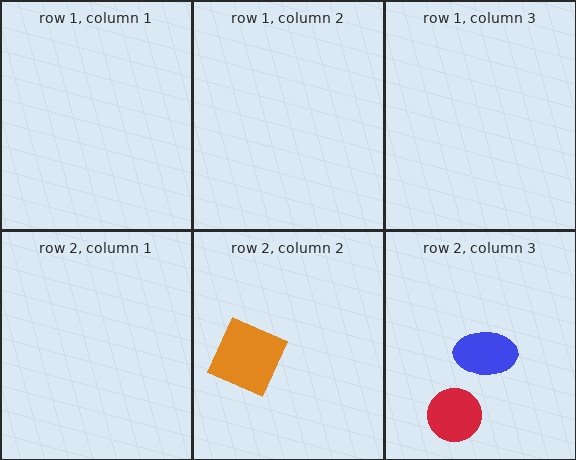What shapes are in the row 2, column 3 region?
The blue ellipse, the red circle.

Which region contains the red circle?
The row 2, column 3 region.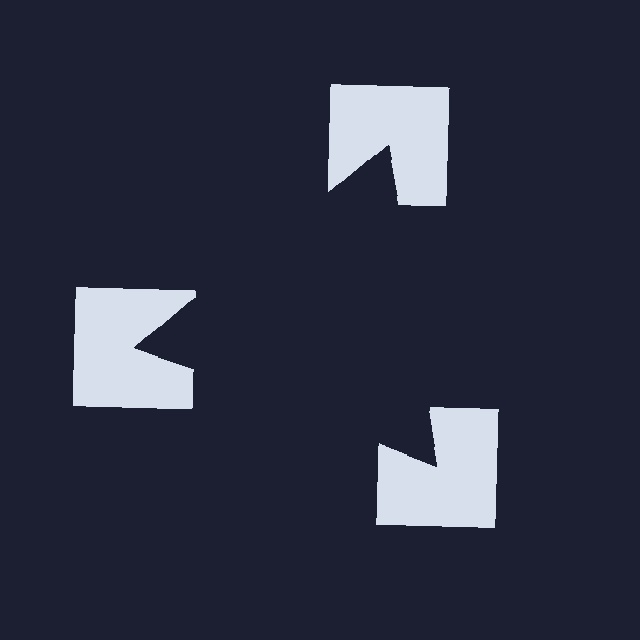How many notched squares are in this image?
There are 3 — one at each vertex of the illusory triangle.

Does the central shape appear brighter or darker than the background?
It typically appears slightly darker than the background, even though no actual brightness change is drawn.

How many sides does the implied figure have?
3 sides.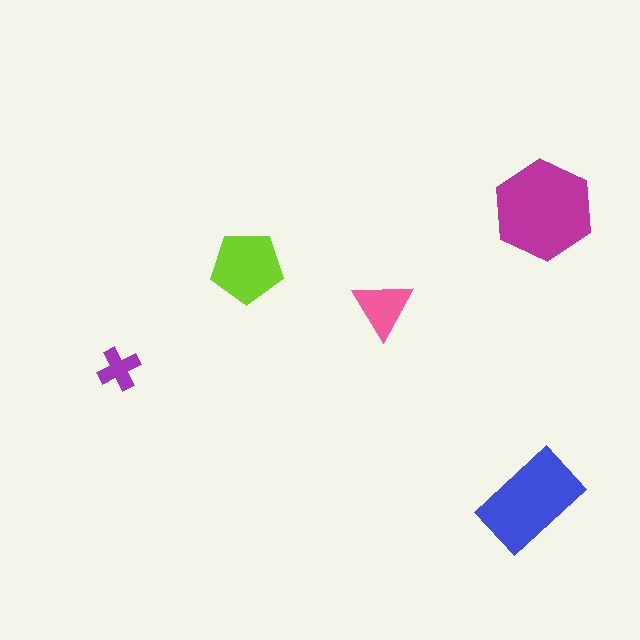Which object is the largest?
The magenta hexagon.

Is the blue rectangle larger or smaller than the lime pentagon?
Larger.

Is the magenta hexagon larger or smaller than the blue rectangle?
Larger.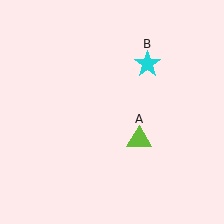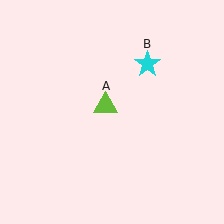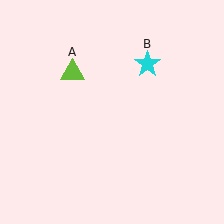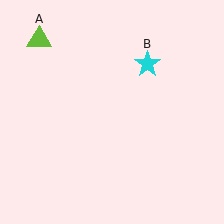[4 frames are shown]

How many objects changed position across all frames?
1 object changed position: lime triangle (object A).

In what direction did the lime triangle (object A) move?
The lime triangle (object A) moved up and to the left.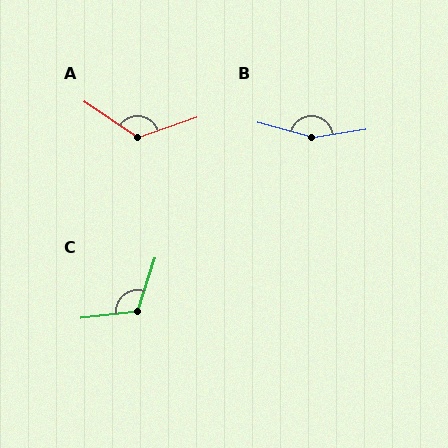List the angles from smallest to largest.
C (115°), A (127°), B (155°).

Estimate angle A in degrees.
Approximately 127 degrees.